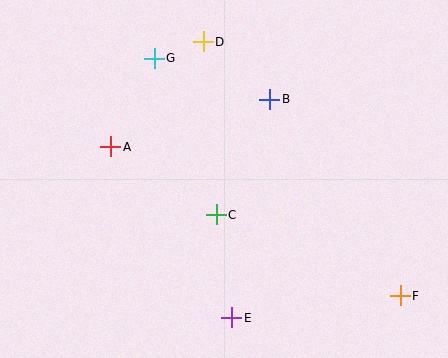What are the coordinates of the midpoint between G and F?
The midpoint between G and F is at (277, 177).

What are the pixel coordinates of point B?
Point B is at (270, 99).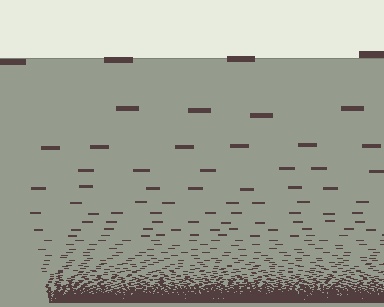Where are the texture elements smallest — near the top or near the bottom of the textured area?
Near the bottom.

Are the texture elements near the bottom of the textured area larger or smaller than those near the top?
Smaller. The gradient is inverted — elements near the bottom are smaller and denser.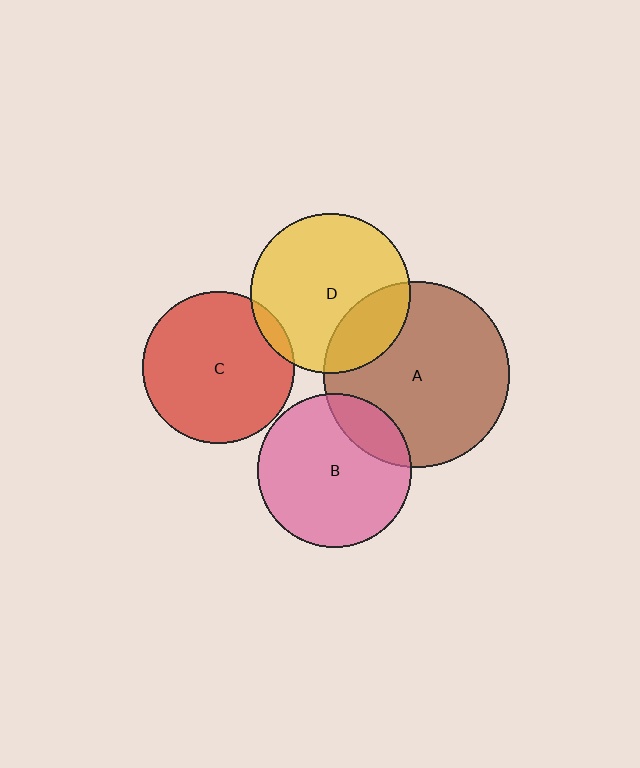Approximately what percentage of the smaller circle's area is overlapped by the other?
Approximately 20%.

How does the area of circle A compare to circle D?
Approximately 1.4 times.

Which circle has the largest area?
Circle A (brown).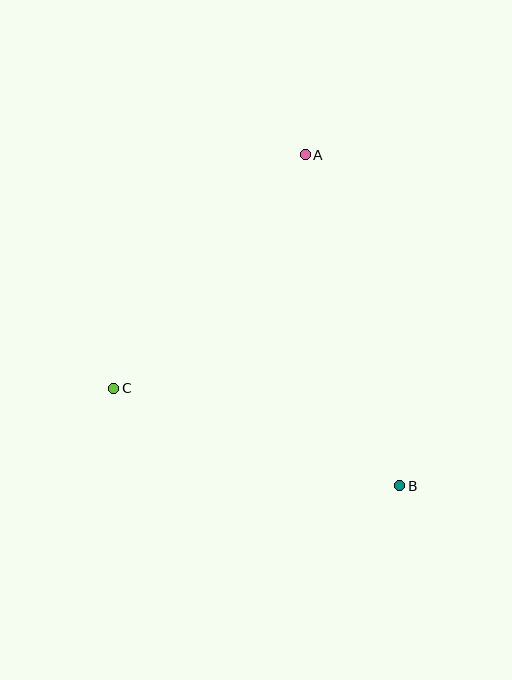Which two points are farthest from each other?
Points A and B are farthest from each other.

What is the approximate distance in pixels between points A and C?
The distance between A and C is approximately 302 pixels.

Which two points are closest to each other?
Points B and C are closest to each other.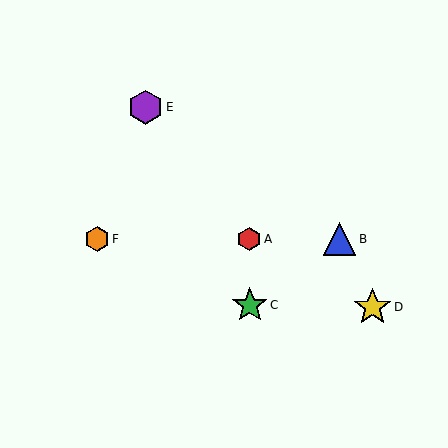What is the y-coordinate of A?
Object A is at y≈239.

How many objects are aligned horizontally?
3 objects (A, B, F) are aligned horizontally.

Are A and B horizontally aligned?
Yes, both are at y≈239.